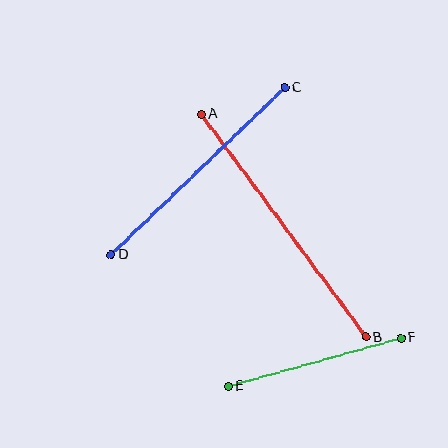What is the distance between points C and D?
The distance is approximately 241 pixels.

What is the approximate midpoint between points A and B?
The midpoint is at approximately (283, 226) pixels.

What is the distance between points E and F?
The distance is approximately 179 pixels.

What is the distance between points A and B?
The distance is approximately 278 pixels.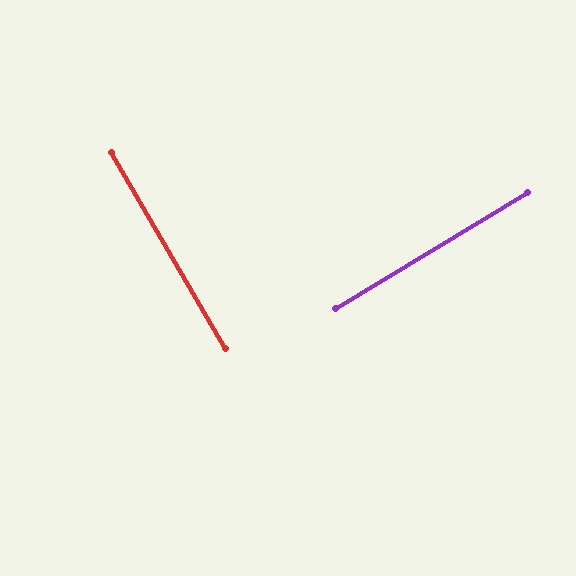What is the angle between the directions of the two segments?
Approximately 89 degrees.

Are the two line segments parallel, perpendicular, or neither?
Perpendicular — they meet at approximately 89°.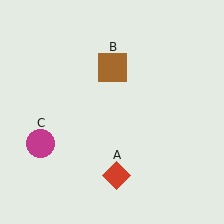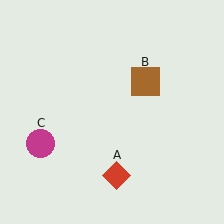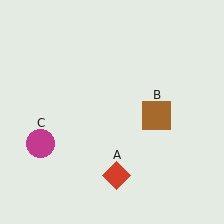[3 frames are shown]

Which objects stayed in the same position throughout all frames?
Red diamond (object A) and magenta circle (object C) remained stationary.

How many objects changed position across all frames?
1 object changed position: brown square (object B).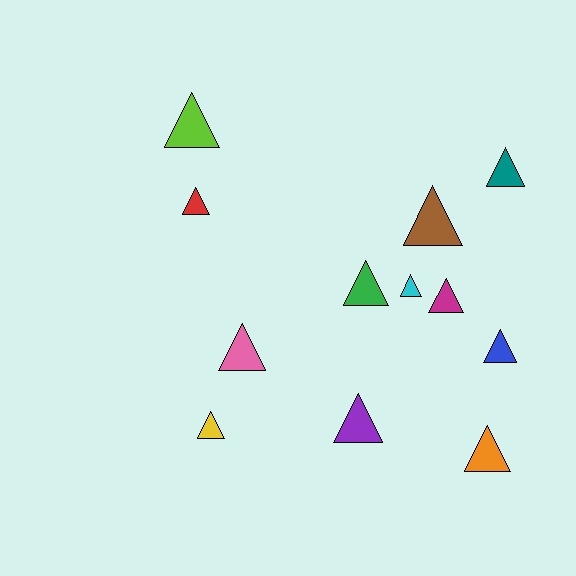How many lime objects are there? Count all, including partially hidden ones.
There is 1 lime object.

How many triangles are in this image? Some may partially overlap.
There are 12 triangles.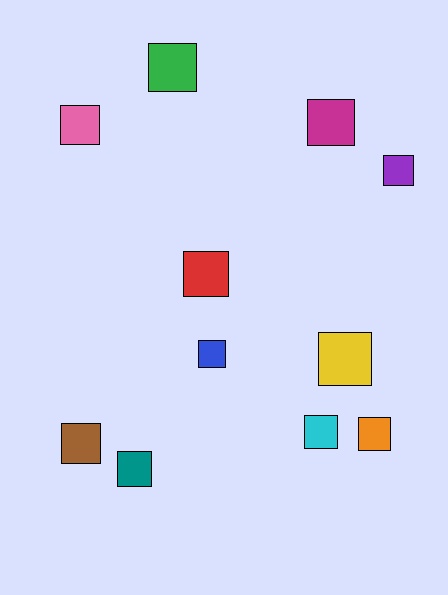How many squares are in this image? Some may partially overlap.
There are 11 squares.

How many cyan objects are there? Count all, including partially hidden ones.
There is 1 cyan object.